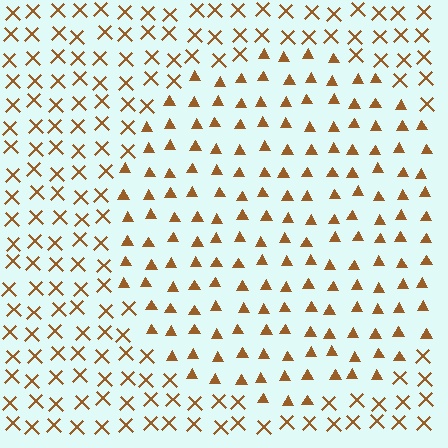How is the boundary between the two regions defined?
The boundary is defined by a change in element shape: triangles inside vs. X marks outside. All elements share the same color and spacing.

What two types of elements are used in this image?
The image uses triangles inside the circle region and X marks outside it.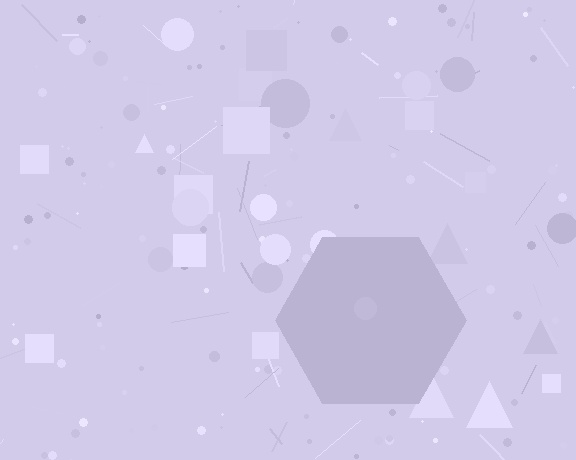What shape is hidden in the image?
A hexagon is hidden in the image.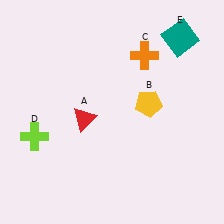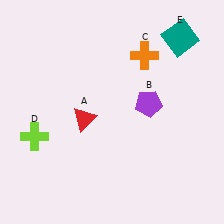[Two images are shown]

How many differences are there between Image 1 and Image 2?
There is 1 difference between the two images.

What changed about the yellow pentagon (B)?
In Image 1, B is yellow. In Image 2, it changed to purple.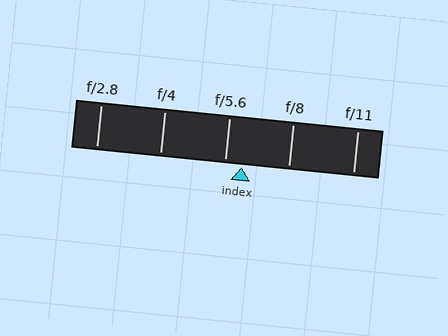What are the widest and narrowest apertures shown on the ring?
The widest aperture shown is f/2.8 and the narrowest is f/11.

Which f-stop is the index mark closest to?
The index mark is closest to f/5.6.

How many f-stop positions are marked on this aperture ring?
There are 5 f-stop positions marked.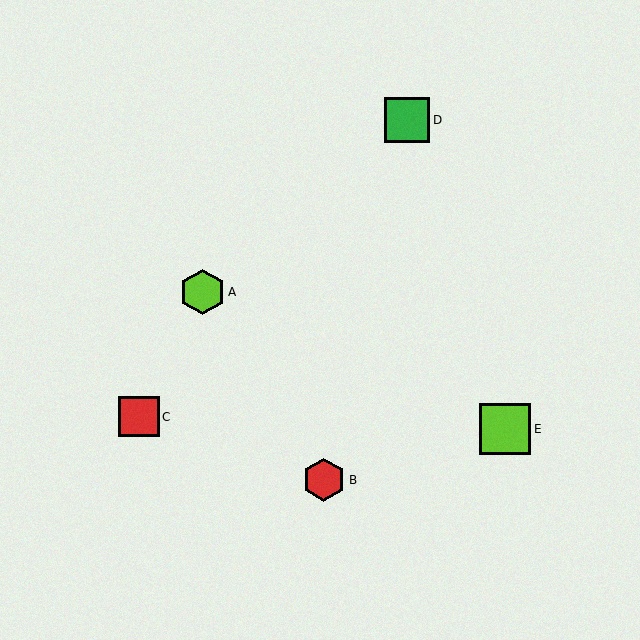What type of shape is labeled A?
Shape A is a lime hexagon.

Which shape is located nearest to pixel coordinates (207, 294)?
The lime hexagon (labeled A) at (203, 292) is nearest to that location.